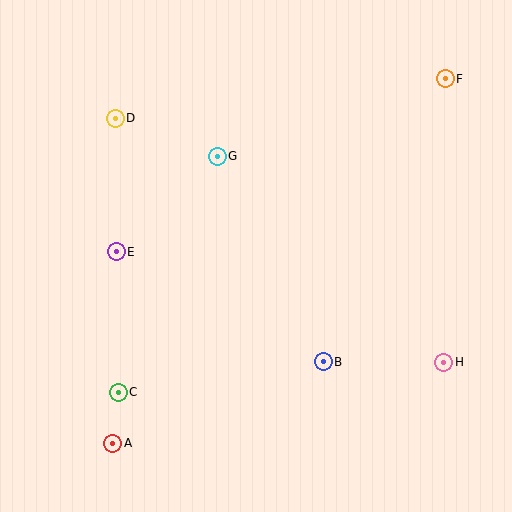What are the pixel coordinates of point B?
Point B is at (323, 362).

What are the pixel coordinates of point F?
Point F is at (445, 79).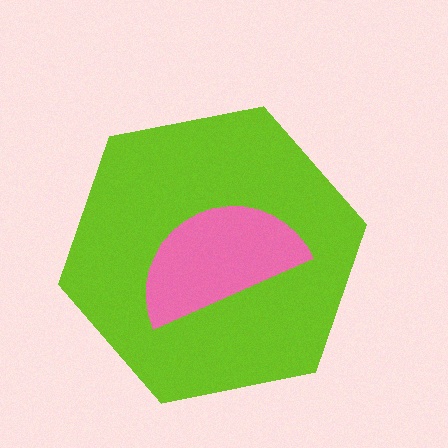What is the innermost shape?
The pink semicircle.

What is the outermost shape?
The lime hexagon.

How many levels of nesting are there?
2.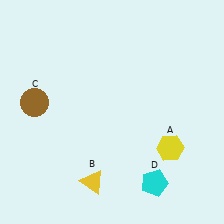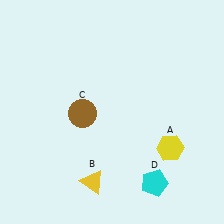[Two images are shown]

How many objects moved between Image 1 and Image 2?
1 object moved between the two images.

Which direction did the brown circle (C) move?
The brown circle (C) moved right.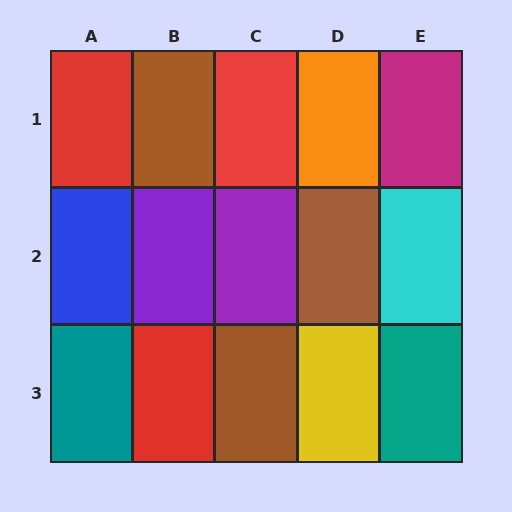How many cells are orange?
1 cell is orange.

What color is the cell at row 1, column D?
Orange.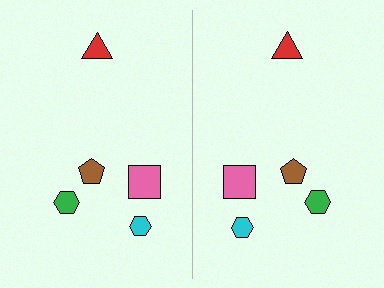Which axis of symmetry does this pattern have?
The pattern has a vertical axis of symmetry running through the center of the image.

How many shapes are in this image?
There are 10 shapes in this image.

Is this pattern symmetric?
Yes, this pattern has bilateral (reflection) symmetry.